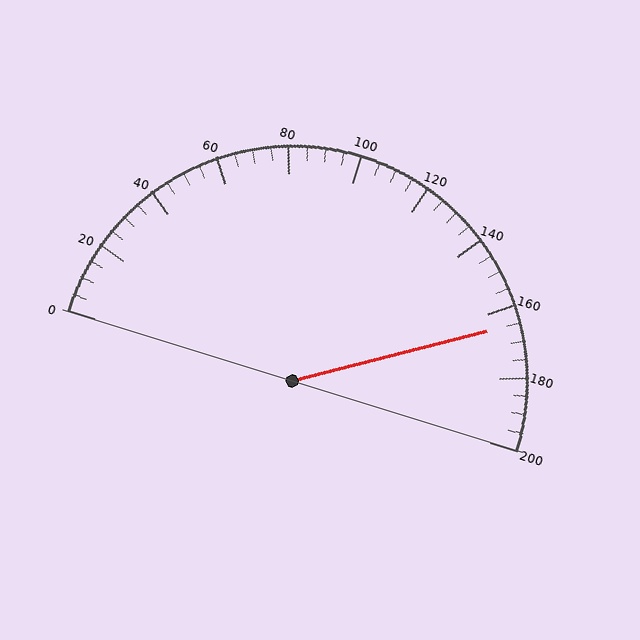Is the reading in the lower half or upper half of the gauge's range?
The reading is in the upper half of the range (0 to 200).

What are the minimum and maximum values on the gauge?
The gauge ranges from 0 to 200.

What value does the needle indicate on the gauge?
The needle indicates approximately 165.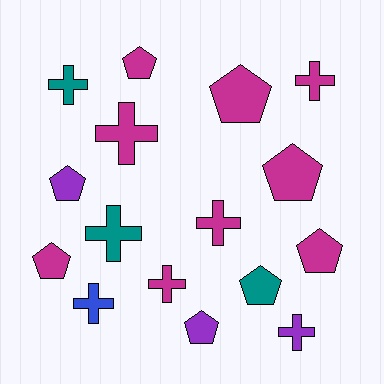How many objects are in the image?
There are 16 objects.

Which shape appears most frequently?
Pentagon, with 8 objects.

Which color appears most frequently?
Magenta, with 9 objects.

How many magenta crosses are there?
There are 4 magenta crosses.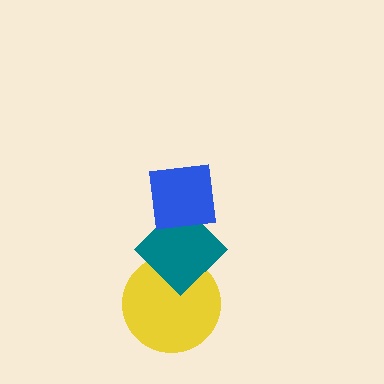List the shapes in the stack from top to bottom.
From top to bottom: the blue square, the teal diamond, the yellow circle.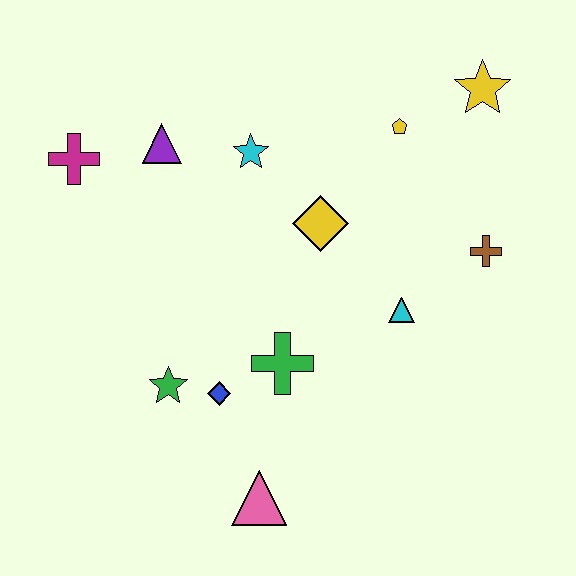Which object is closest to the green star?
The blue diamond is closest to the green star.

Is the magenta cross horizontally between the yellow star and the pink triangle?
No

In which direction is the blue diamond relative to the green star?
The blue diamond is to the right of the green star.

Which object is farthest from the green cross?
The yellow star is farthest from the green cross.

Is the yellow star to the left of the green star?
No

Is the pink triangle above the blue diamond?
No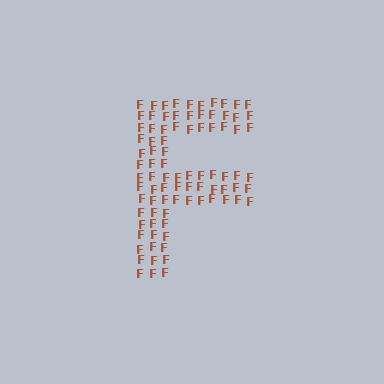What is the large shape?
The large shape is the letter F.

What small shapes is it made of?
It is made of small letter F's.